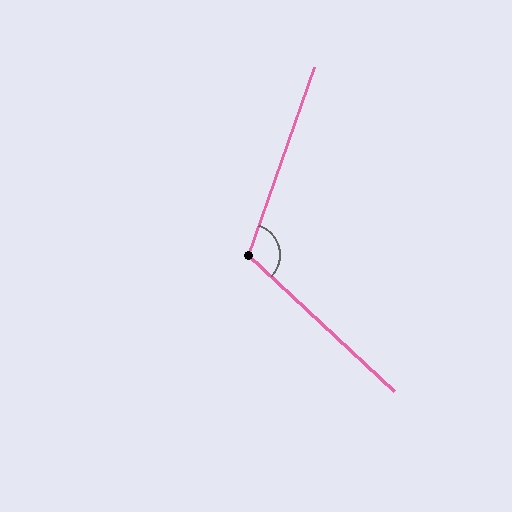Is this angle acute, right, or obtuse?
It is obtuse.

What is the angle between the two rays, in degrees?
Approximately 114 degrees.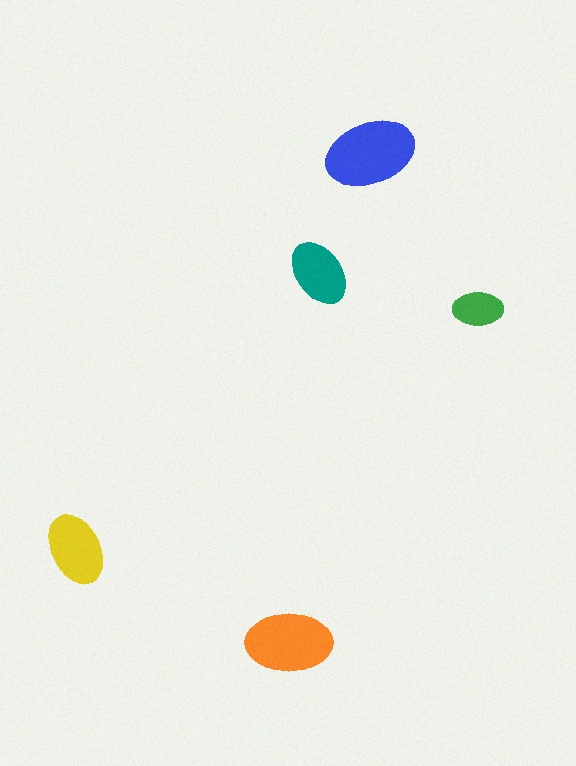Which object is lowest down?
The orange ellipse is bottommost.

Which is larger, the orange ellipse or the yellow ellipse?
The orange one.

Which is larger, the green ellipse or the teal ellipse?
The teal one.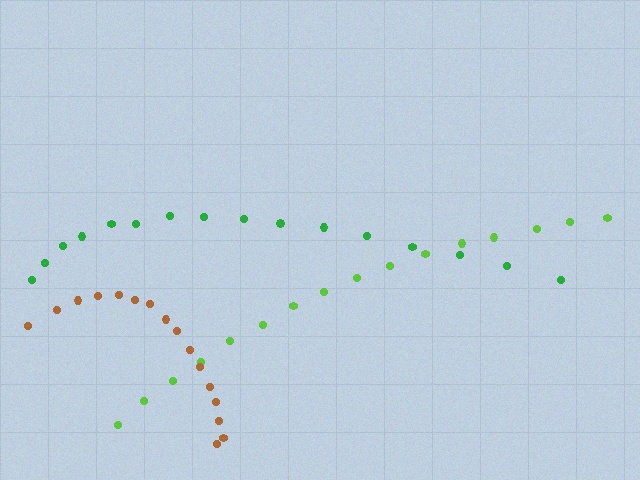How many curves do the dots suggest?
There are 3 distinct paths.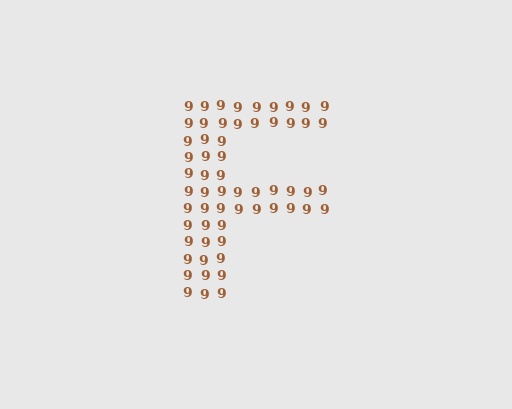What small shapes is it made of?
It is made of small digit 9's.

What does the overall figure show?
The overall figure shows the letter F.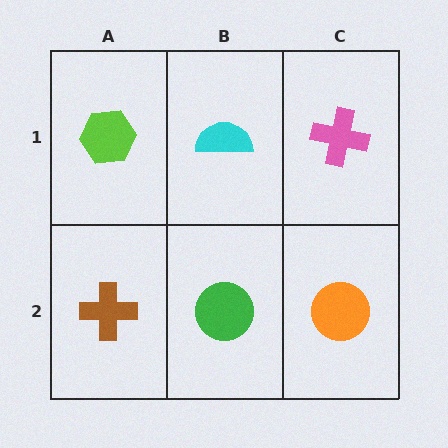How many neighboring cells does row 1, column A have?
2.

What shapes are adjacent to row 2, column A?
A lime hexagon (row 1, column A), a green circle (row 2, column B).